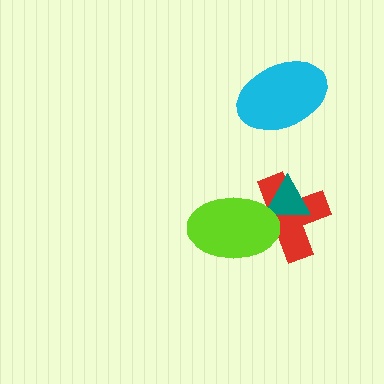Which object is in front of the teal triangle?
The lime ellipse is in front of the teal triangle.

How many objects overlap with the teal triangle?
2 objects overlap with the teal triangle.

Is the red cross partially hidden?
Yes, it is partially covered by another shape.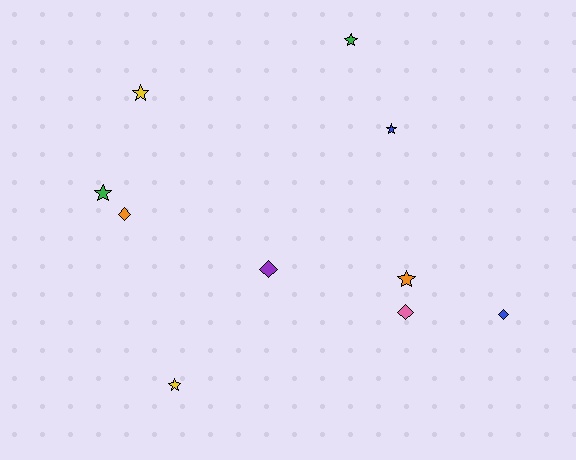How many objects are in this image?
There are 10 objects.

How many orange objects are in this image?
There are 2 orange objects.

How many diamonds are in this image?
There are 4 diamonds.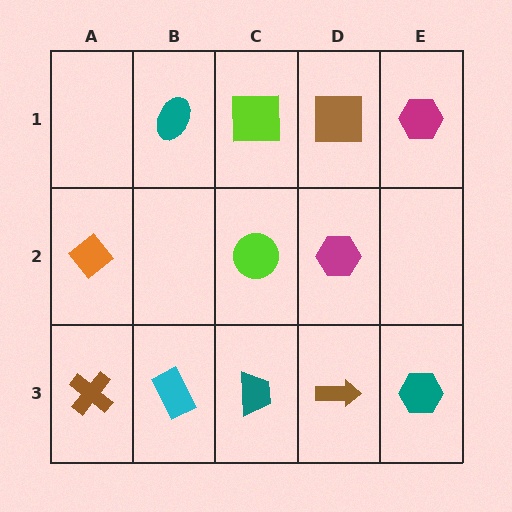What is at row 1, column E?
A magenta hexagon.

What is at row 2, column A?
An orange diamond.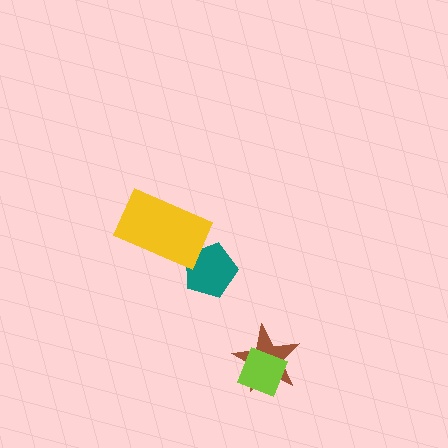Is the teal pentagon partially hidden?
Yes, it is partially covered by another shape.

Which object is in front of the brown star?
The lime diamond is in front of the brown star.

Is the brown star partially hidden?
Yes, it is partially covered by another shape.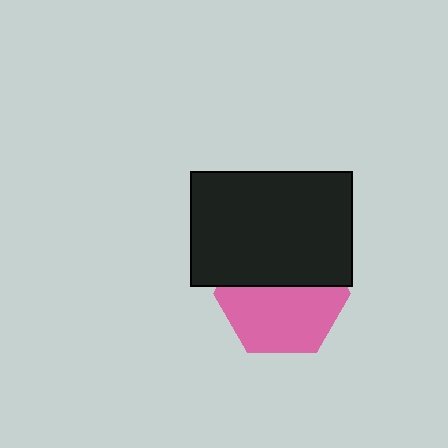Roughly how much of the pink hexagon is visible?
About half of it is visible (roughly 56%).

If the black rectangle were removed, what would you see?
You would see the complete pink hexagon.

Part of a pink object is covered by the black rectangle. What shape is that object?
It is a hexagon.